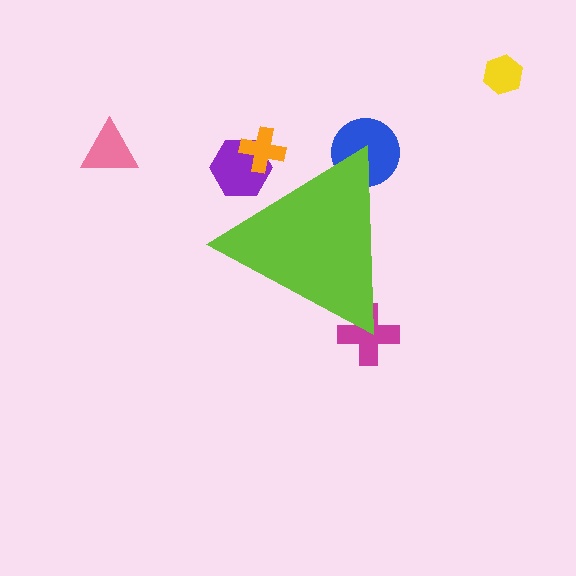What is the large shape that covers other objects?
A lime triangle.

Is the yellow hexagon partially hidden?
No, the yellow hexagon is fully visible.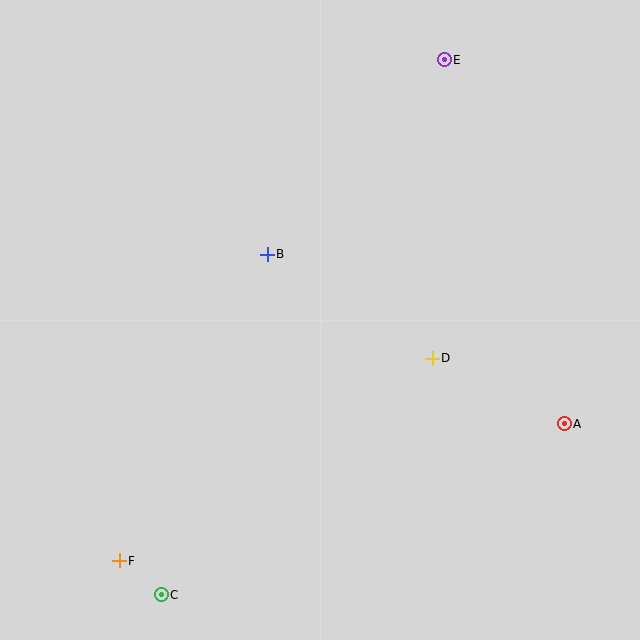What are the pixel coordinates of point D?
Point D is at (432, 358).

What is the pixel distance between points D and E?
The distance between D and E is 298 pixels.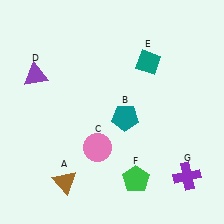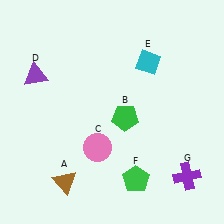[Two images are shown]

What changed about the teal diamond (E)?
In Image 1, E is teal. In Image 2, it changed to cyan.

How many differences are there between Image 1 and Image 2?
There are 2 differences between the two images.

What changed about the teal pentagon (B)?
In Image 1, B is teal. In Image 2, it changed to green.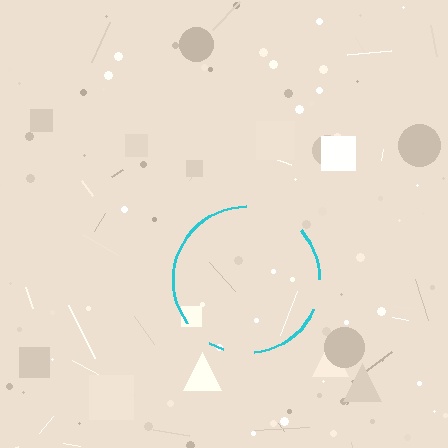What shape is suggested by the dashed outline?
The dashed outline suggests a circle.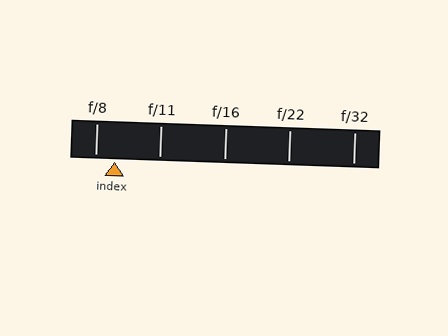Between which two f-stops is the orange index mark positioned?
The index mark is between f/8 and f/11.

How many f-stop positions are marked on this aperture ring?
There are 5 f-stop positions marked.